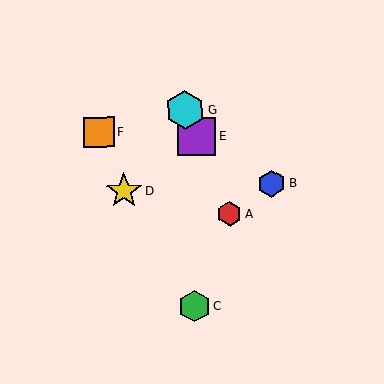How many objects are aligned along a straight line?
3 objects (A, E, G) are aligned along a straight line.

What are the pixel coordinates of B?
Object B is at (271, 184).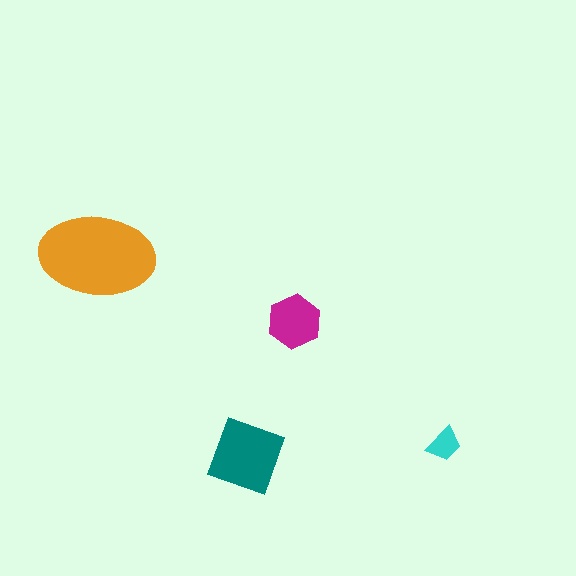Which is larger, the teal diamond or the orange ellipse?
The orange ellipse.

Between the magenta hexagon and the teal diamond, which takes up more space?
The teal diamond.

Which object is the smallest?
The cyan trapezoid.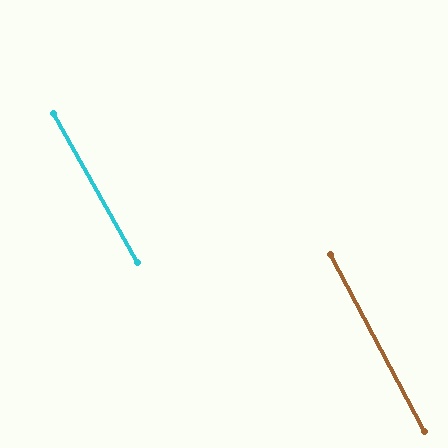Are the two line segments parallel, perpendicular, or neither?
Parallel — their directions differ by only 1.4°.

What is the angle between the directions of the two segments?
Approximately 1 degree.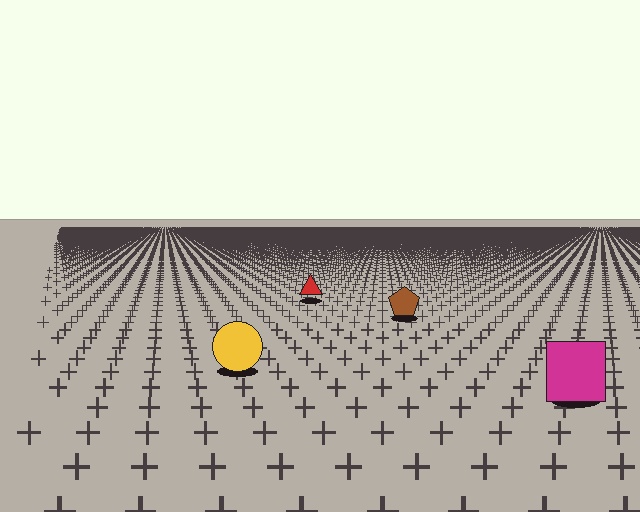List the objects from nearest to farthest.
From nearest to farthest: the magenta square, the yellow circle, the brown pentagon, the red triangle.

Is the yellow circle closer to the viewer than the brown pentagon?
Yes. The yellow circle is closer — you can tell from the texture gradient: the ground texture is coarser near it.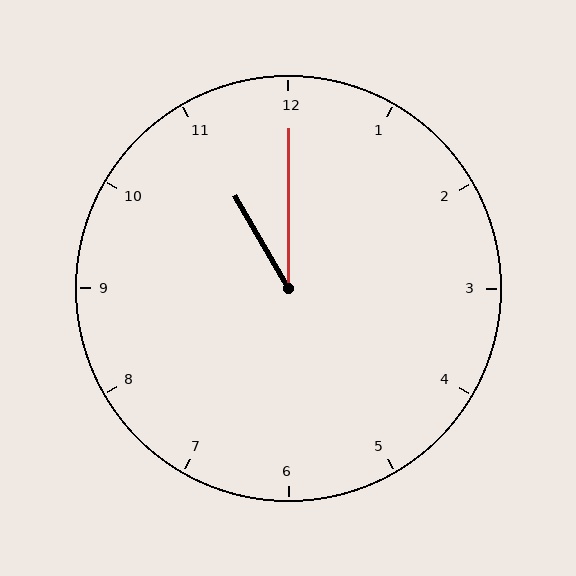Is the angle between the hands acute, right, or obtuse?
It is acute.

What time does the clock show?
11:00.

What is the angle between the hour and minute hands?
Approximately 30 degrees.